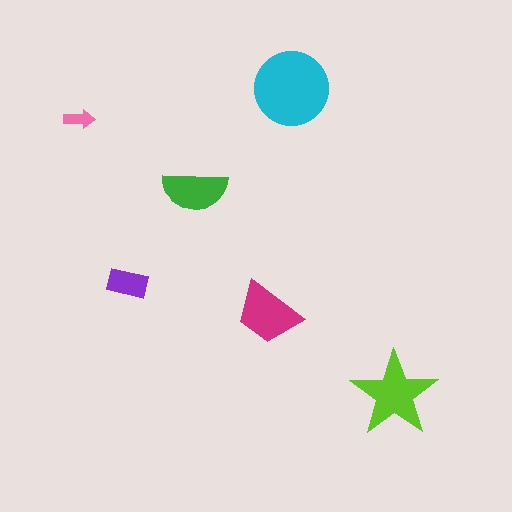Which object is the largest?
The cyan circle.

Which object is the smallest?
The pink arrow.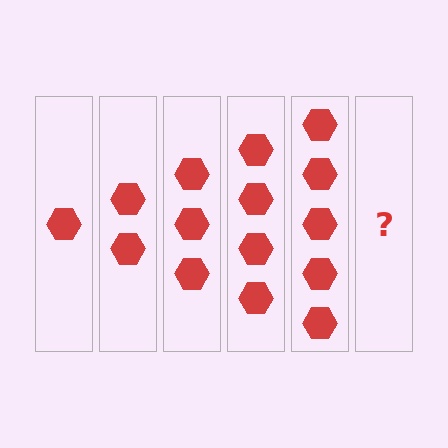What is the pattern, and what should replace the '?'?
The pattern is that each step adds one more hexagon. The '?' should be 6 hexagons.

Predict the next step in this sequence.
The next step is 6 hexagons.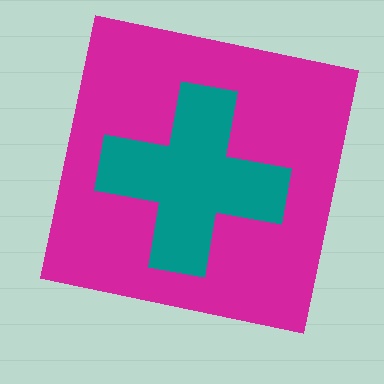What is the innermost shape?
The teal cross.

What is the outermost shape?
The magenta square.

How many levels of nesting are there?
2.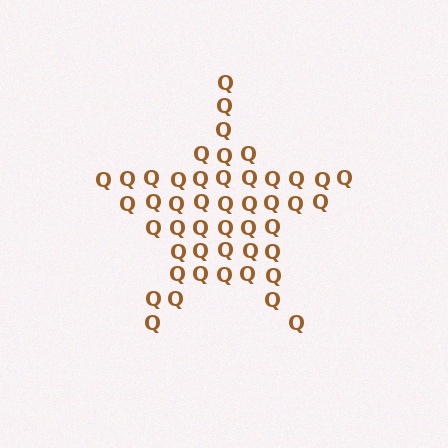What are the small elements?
The small elements are letter Q's.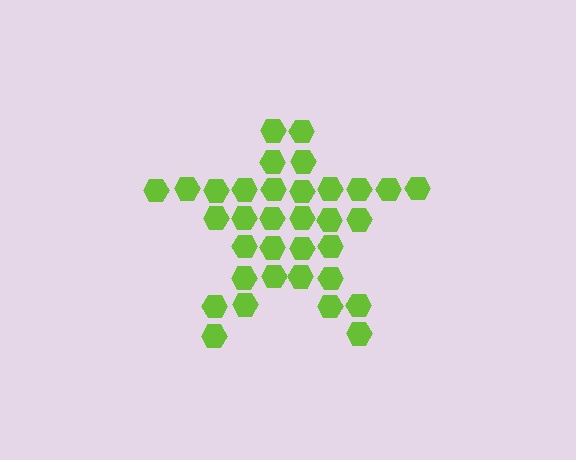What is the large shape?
The large shape is a star.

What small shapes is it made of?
It is made of small hexagons.